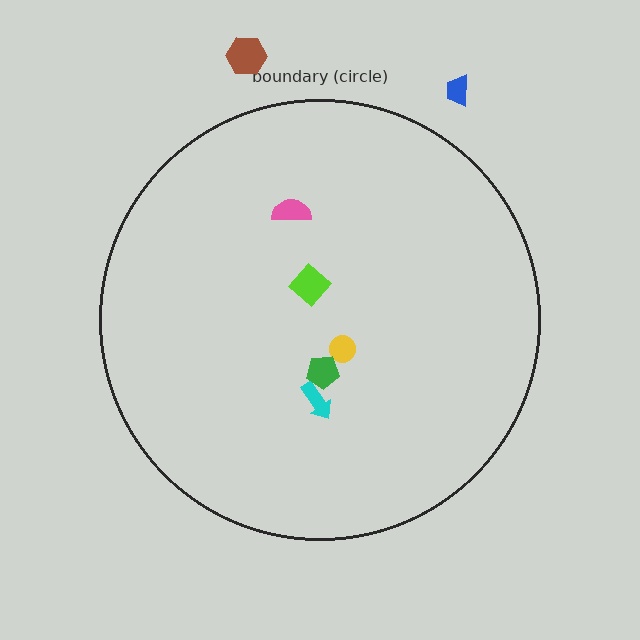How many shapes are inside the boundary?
5 inside, 2 outside.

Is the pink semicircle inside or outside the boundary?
Inside.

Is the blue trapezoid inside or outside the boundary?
Outside.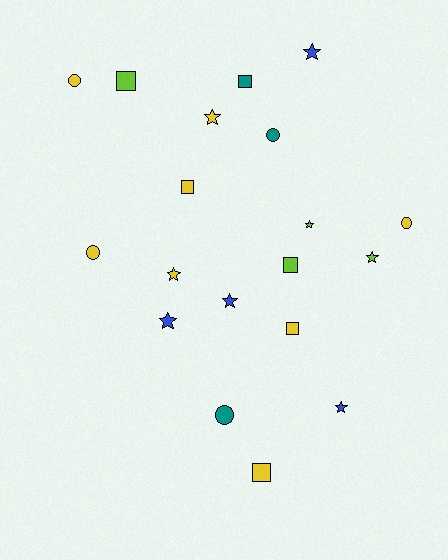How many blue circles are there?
There are no blue circles.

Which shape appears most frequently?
Star, with 8 objects.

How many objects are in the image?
There are 19 objects.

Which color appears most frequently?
Yellow, with 8 objects.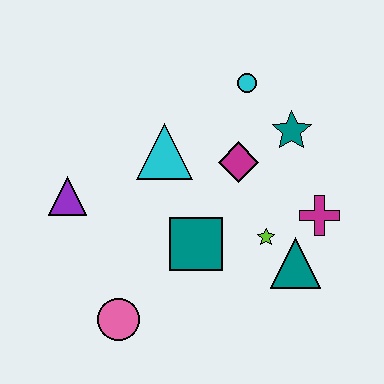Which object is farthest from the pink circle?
The cyan circle is farthest from the pink circle.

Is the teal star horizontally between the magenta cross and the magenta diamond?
Yes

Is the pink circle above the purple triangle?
No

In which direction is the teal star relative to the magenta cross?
The teal star is above the magenta cross.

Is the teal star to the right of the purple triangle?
Yes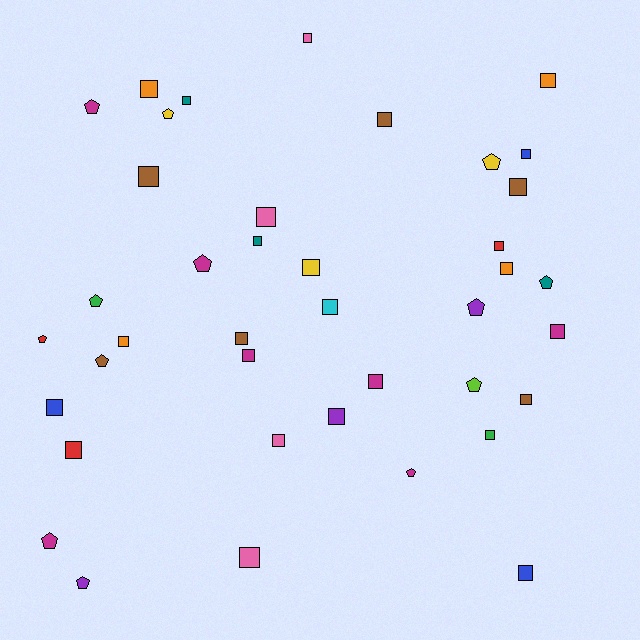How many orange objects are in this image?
There are 4 orange objects.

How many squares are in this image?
There are 27 squares.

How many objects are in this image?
There are 40 objects.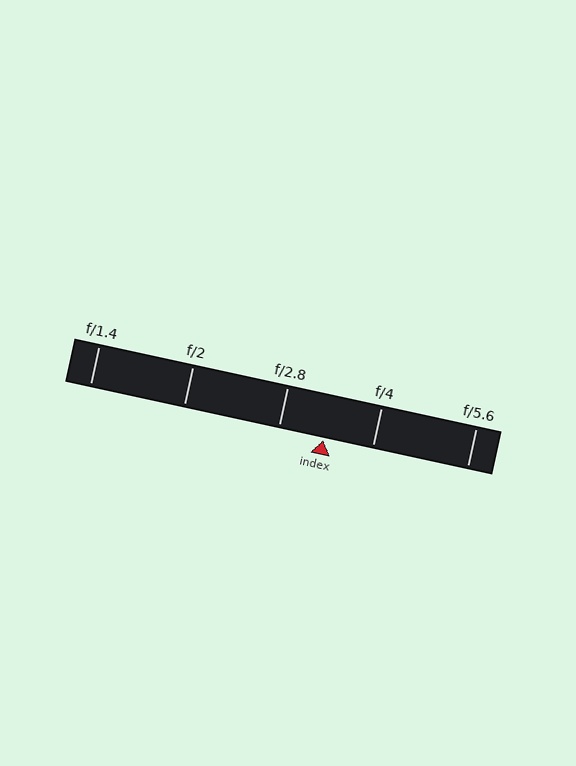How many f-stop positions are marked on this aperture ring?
There are 5 f-stop positions marked.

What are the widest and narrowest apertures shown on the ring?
The widest aperture shown is f/1.4 and the narrowest is f/5.6.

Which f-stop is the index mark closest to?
The index mark is closest to f/2.8.